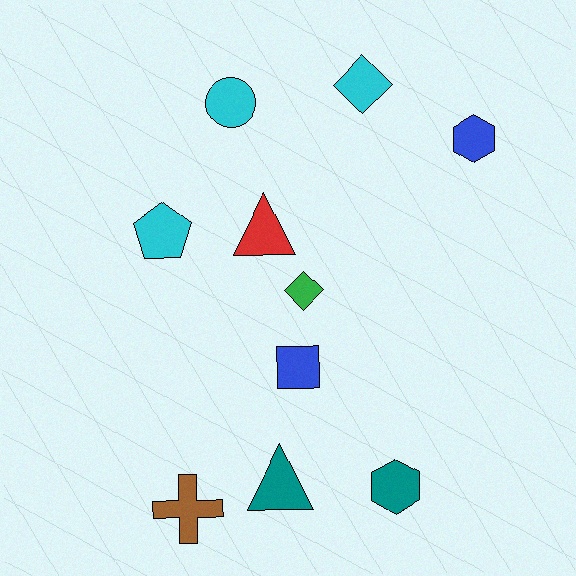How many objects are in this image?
There are 10 objects.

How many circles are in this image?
There is 1 circle.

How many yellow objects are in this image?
There are no yellow objects.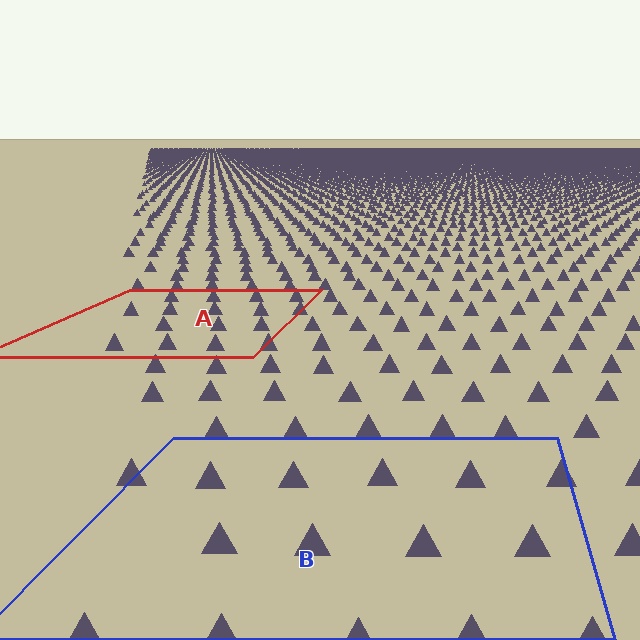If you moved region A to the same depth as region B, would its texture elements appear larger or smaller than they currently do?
They would appear larger. At a closer depth, the same texture elements are projected at a bigger on-screen size.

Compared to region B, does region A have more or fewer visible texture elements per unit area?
Region A has more texture elements per unit area — they are packed more densely because it is farther away.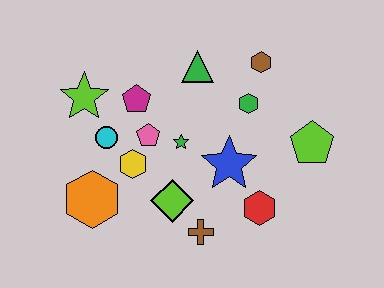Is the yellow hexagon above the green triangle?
No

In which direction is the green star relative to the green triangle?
The green star is below the green triangle.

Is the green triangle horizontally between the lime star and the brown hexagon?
Yes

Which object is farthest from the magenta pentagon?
The lime pentagon is farthest from the magenta pentagon.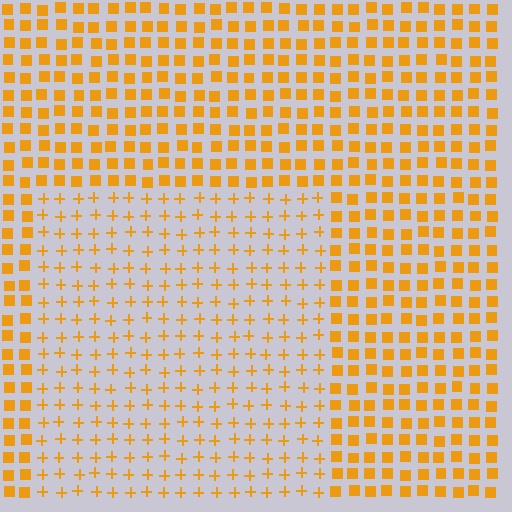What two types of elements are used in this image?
The image uses plus signs inside the rectangle region and squares outside it.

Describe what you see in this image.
The image is filled with small orange elements arranged in a uniform grid. A rectangle-shaped region contains plus signs, while the surrounding area contains squares. The boundary is defined purely by the change in element shape.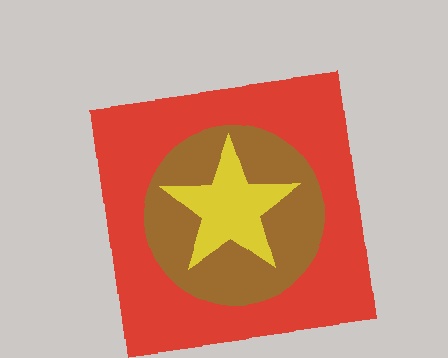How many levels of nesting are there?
3.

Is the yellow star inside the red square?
Yes.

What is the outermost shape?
The red square.